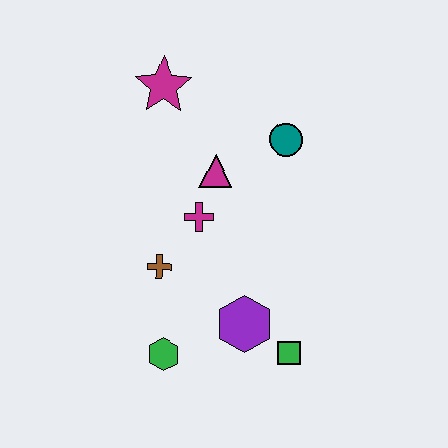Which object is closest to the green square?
The purple hexagon is closest to the green square.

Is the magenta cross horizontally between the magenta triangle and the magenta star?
Yes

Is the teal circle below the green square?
No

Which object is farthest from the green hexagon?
The magenta star is farthest from the green hexagon.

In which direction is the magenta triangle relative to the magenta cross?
The magenta triangle is above the magenta cross.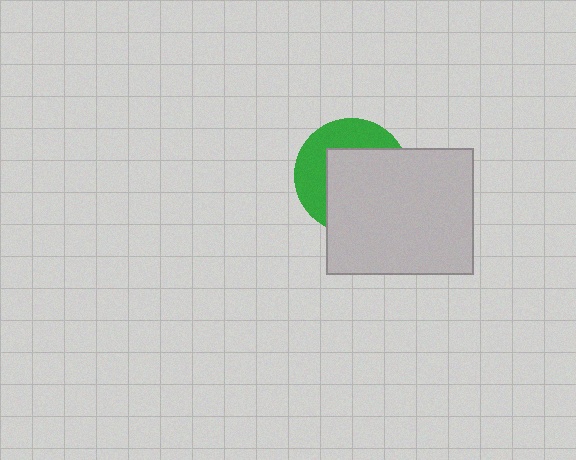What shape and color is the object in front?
The object in front is a light gray rectangle.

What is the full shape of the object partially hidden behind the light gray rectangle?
The partially hidden object is a green circle.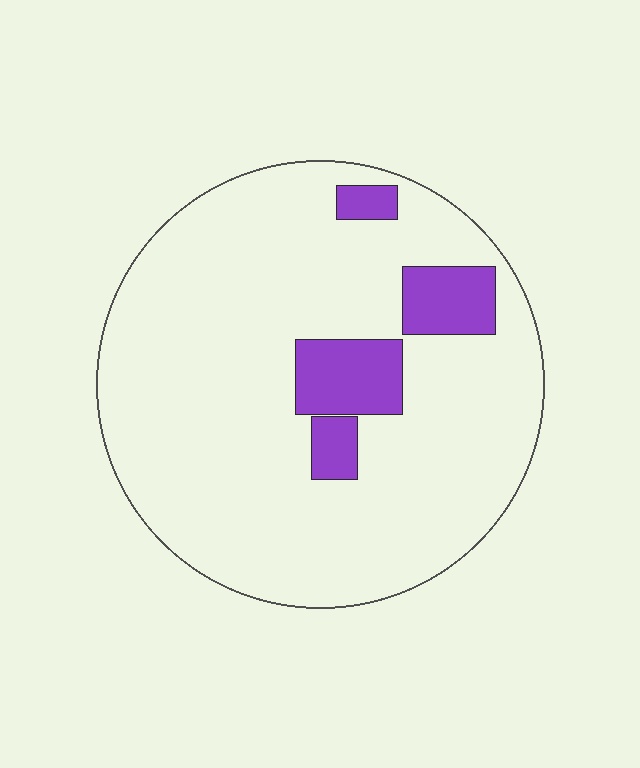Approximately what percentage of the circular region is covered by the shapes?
Approximately 15%.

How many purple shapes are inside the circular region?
4.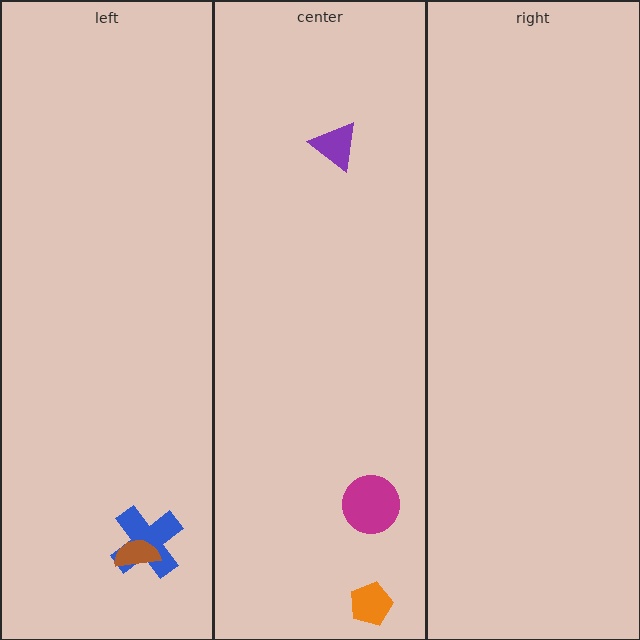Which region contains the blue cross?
The left region.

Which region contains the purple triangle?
The center region.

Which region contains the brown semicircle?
The left region.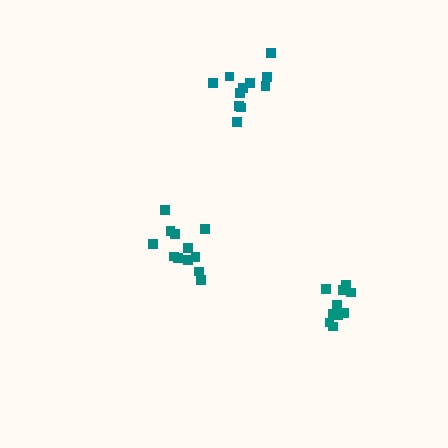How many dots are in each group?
Group 1: 12 dots, Group 2: 11 dots, Group 3: 10 dots (33 total).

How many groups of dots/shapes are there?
There are 3 groups.